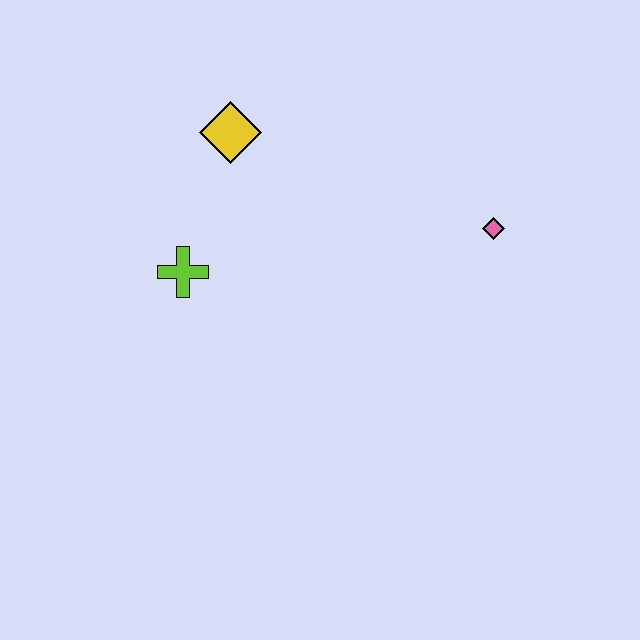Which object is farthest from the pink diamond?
The lime cross is farthest from the pink diamond.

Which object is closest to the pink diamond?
The yellow diamond is closest to the pink diamond.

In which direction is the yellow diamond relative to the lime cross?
The yellow diamond is above the lime cross.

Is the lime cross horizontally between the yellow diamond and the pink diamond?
No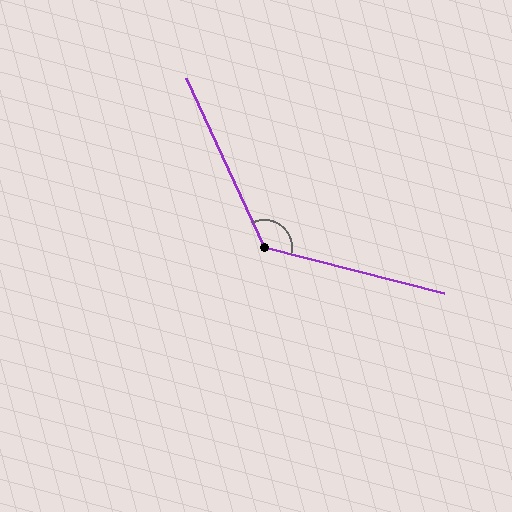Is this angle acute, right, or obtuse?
It is obtuse.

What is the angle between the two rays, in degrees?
Approximately 129 degrees.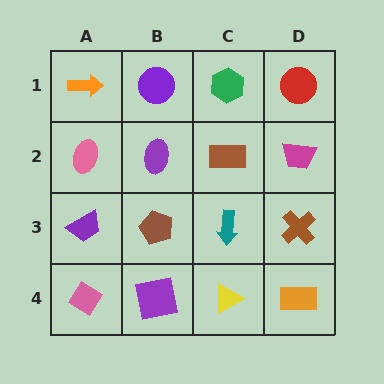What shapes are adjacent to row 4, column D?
A brown cross (row 3, column D), a yellow triangle (row 4, column C).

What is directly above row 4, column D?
A brown cross.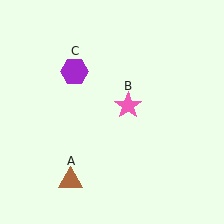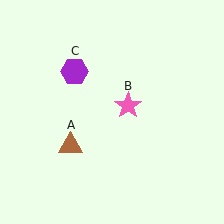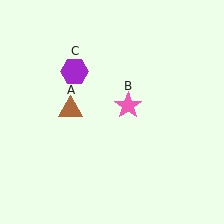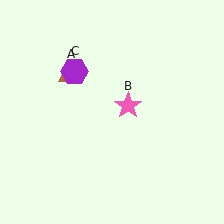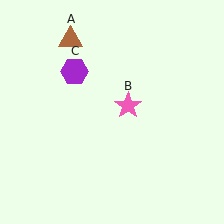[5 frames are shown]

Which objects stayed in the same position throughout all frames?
Pink star (object B) and purple hexagon (object C) remained stationary.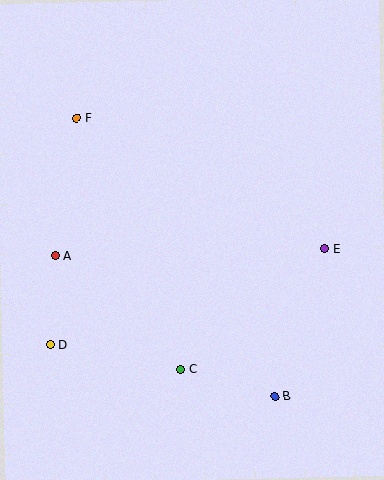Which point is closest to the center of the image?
Point C at (180, 370) is closest to the center.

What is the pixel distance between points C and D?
The distance between C and D is 132 pixels.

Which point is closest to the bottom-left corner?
Point D is closest to the bottom-left corner.